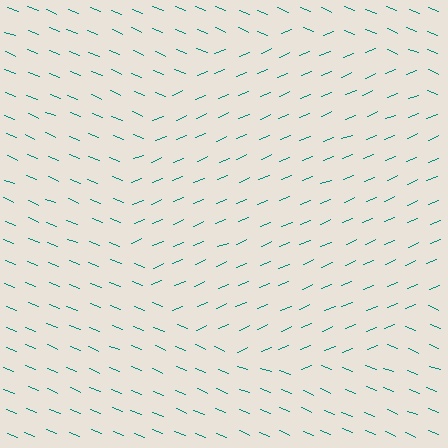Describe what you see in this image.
The image is filled with small teal line segments. A circle region in the image has lines oriented differently from the surrounding lines, creating a visible texture boundary.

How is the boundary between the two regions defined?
The boundary is defined purely by a change in line orientation (approximately 45 degrees difference). All lines are the same color and thickness.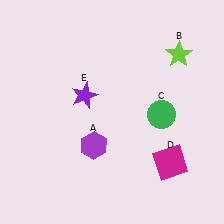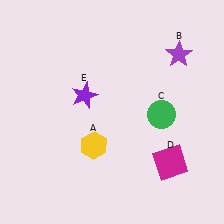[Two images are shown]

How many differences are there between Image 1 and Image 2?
There are 2 differences between the two images.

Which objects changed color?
A changed from purple to yellow. B changed from lime to purple.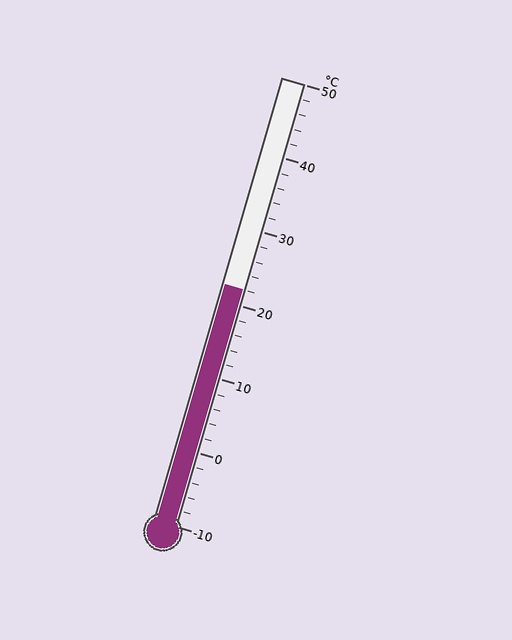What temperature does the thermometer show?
The thermometer shows approximately 22°C.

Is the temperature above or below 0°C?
The temperature is above 0°C.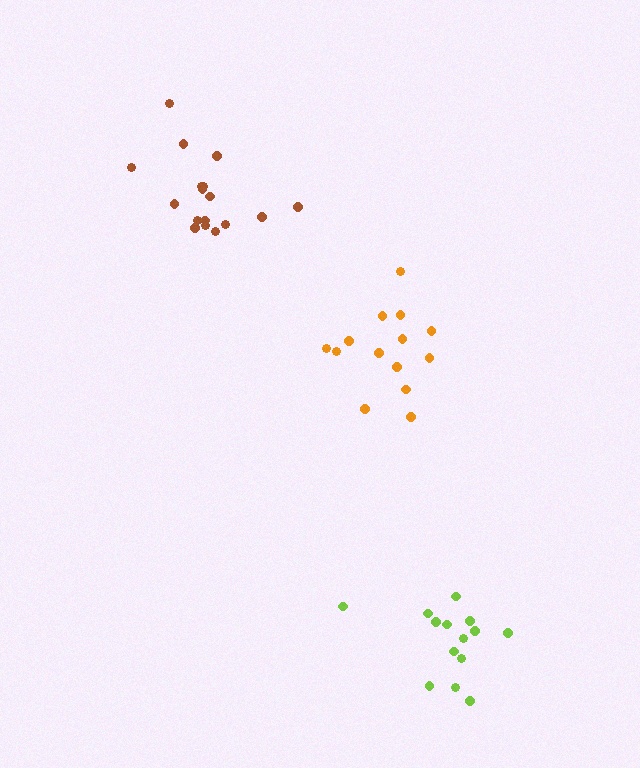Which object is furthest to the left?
The brown cluster is leftmost.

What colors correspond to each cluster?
The clusters are colored: orange, brown, lime.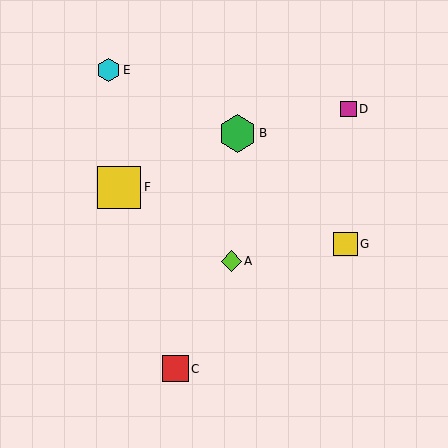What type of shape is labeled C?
Shape C is a red square.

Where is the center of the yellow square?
The center of the yellow square is at (346, 244).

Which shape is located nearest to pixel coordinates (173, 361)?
The red square (labeled C) at (175, 369) is nearest to that location.